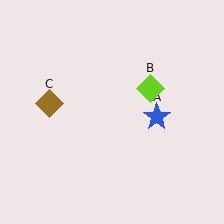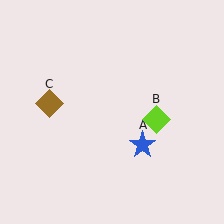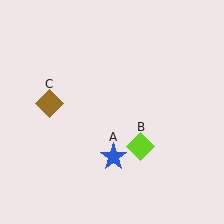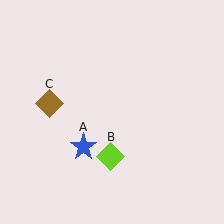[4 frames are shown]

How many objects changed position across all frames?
2 objects changed position: blue star (object A), lime diamond (object B).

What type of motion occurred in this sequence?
The blue star (object A), lime diamond (object B) rotated clockwise around the center of the scene.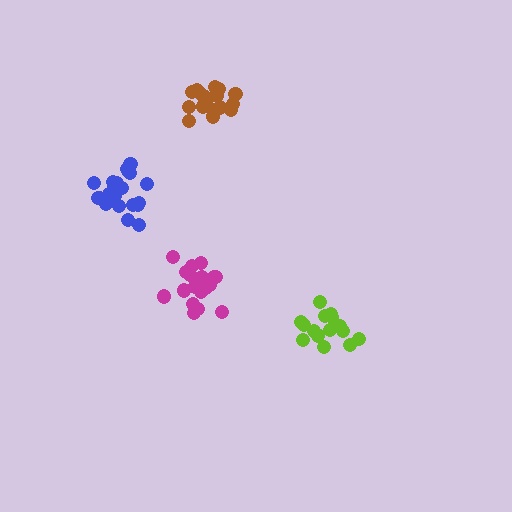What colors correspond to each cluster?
The clusters are colored: magenta, brown, lime, blue.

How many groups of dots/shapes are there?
There are 4 groups.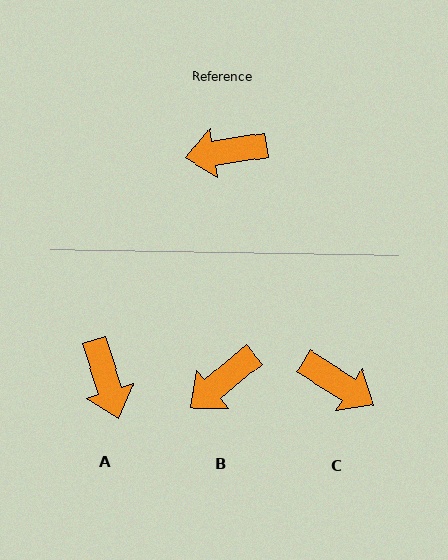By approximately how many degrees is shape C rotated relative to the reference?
Approximately 139 degrees counter-clockwise.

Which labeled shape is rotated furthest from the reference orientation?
C, about 139 degrees away.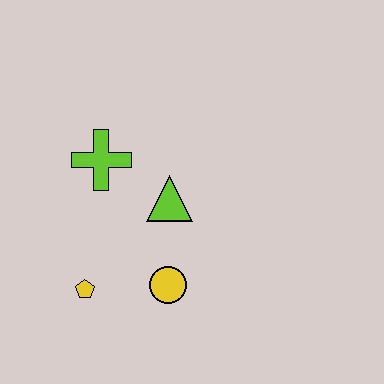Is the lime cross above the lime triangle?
Yes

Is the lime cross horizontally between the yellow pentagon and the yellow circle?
Yes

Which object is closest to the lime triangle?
The lime cross is closest to the lime triangle.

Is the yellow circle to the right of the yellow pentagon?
Yes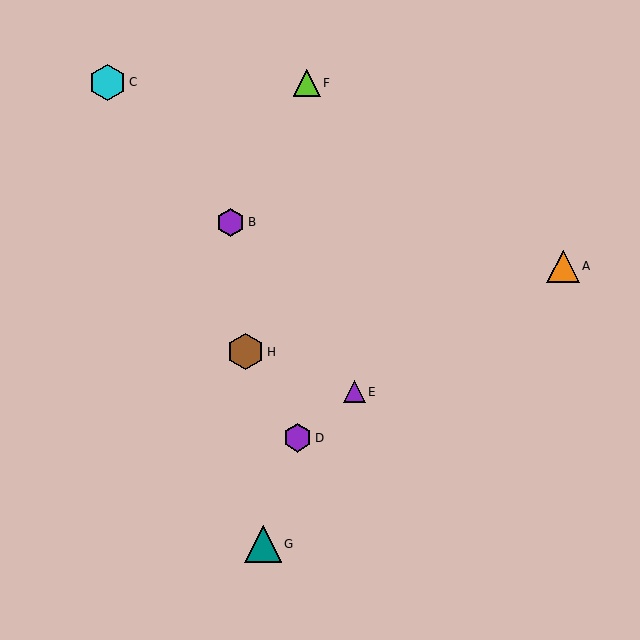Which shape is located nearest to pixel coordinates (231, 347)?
The brown hexagon (labeled H) at (246, 352) is nearest to that location.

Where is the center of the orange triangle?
The center of the orange triangle is at (563, 266).